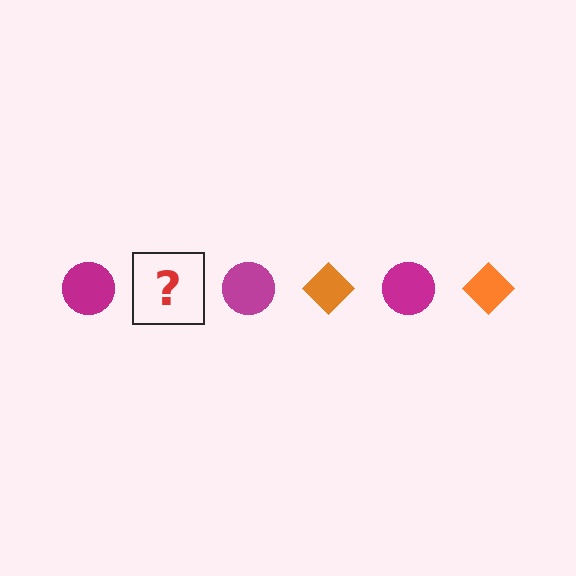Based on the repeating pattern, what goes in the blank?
The blank should be an orange diamond.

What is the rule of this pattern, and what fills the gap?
The rule is that the pattern alternates between magenta circle and orange diamond. The gap should be filled with an orange diamond.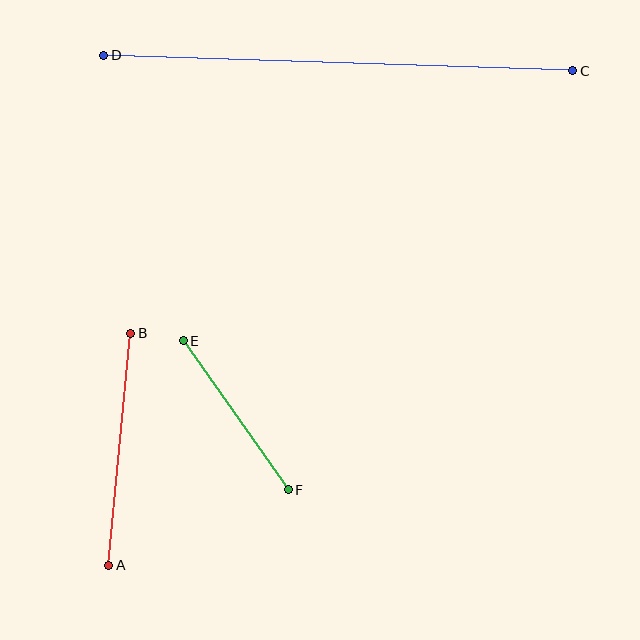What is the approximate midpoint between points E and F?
The midpoint is at approximately (236, 415) pixels.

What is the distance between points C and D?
The distance is approximately 469 pixels.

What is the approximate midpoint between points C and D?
The midpoint is at approximately (338, 63) pixels.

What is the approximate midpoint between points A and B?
The midpoint is at approximately (120, 449) pixels.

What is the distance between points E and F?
The distance is approximately 182 pixels.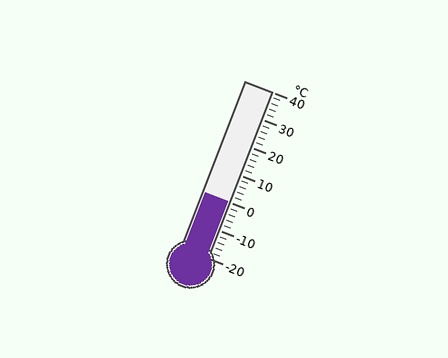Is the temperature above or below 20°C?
The temperature is below 20°C.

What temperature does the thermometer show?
The thermometer shows approximately 0°C.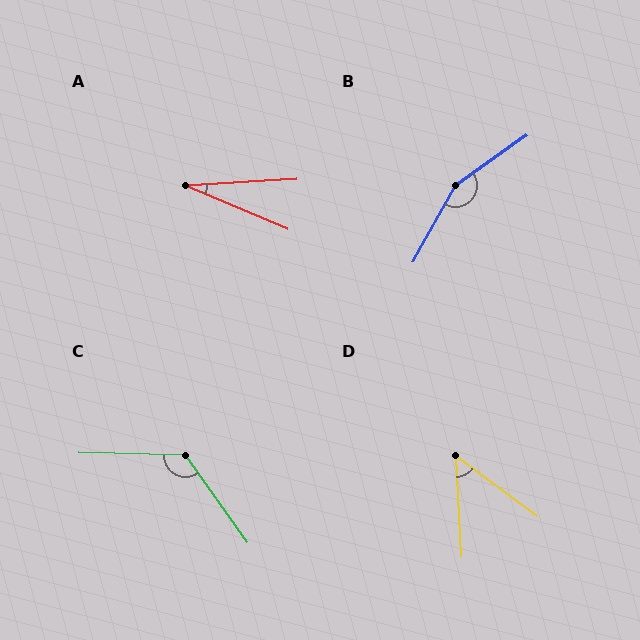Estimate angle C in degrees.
Approximately 127 degrees.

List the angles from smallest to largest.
A (26°), D (50°), C (127°), B (155°).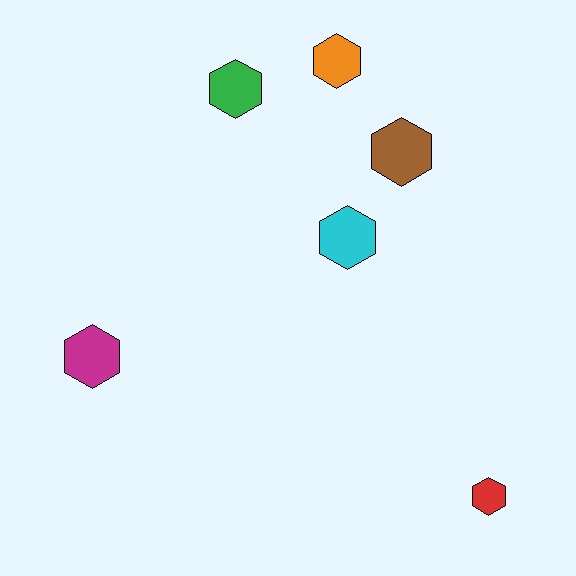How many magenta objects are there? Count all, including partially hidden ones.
There is 1 magenta object.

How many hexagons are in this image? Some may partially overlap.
There are 6 hexagons.